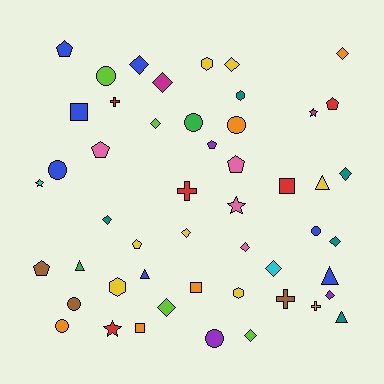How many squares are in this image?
There are 4 squares.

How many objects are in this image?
There are 50 objects.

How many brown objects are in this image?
There are 3 brown objects.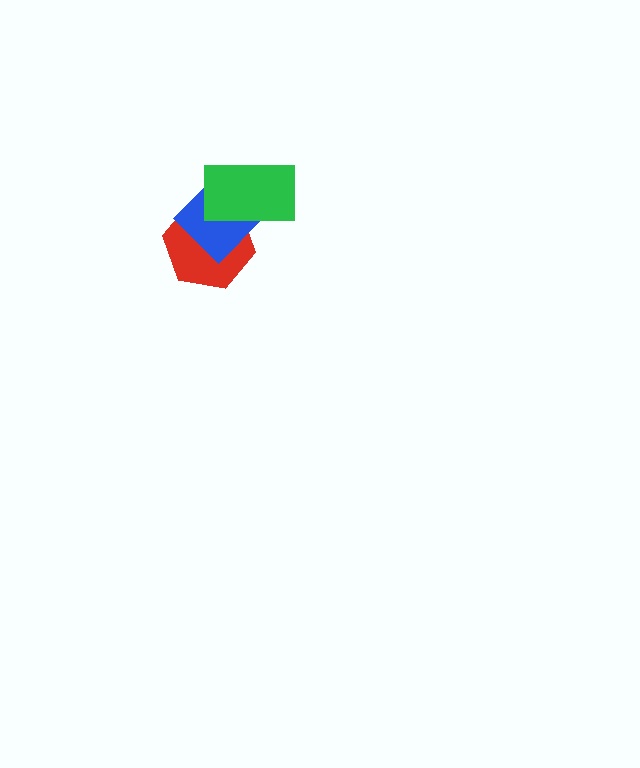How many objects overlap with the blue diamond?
2 objects overlap with the blue diamond.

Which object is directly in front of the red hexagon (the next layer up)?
The blue diamond is directly in front of the red hexagon.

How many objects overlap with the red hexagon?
2 objects overlap with the red hexagon.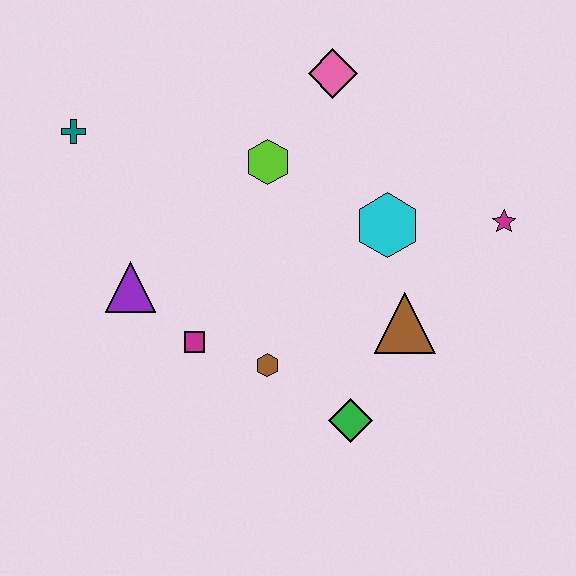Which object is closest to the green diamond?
The brown hexagon is closest to the green diamond.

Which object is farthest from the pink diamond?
The green diamond is farthest from the pink diamond.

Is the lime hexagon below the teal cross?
Yes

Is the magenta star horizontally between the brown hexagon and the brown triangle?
No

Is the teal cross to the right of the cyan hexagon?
No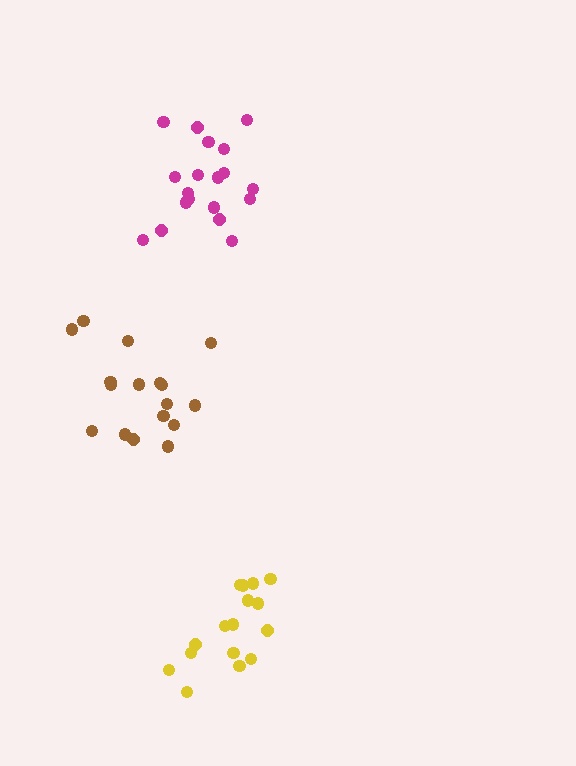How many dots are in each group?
Group 1: 16 dots, Group 2: 17 dots, Group 3: 19 dots (52 total).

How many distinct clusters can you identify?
There are 3 distinct clusters.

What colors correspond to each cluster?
The clusters are colored: yellow, brown, magenta.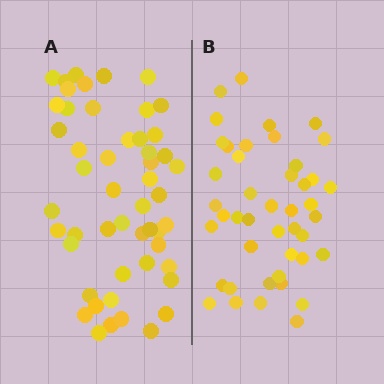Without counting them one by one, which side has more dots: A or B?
Region A (the left region) has more dots.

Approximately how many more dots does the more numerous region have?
Region A has roughly 8 or so more dots than region B.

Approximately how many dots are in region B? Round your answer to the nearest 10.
About 40 dots. (The exact count is 44, which rounds to 40.)